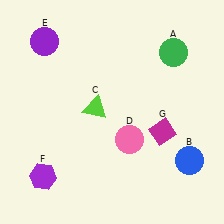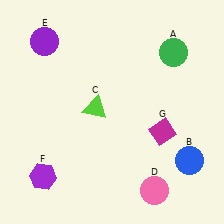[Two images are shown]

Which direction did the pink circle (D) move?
The pink circle (D) moved down.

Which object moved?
The pink circle (D) moved down.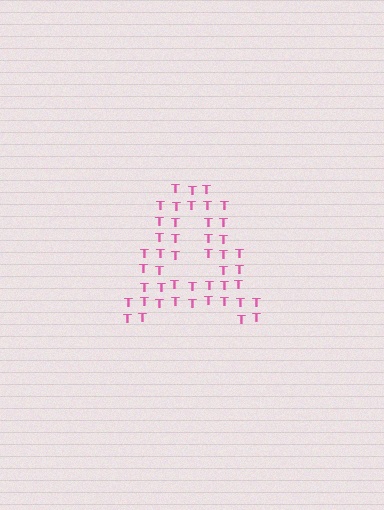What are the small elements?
The small elements are letter T's.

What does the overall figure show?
The overall figure shows the letter A.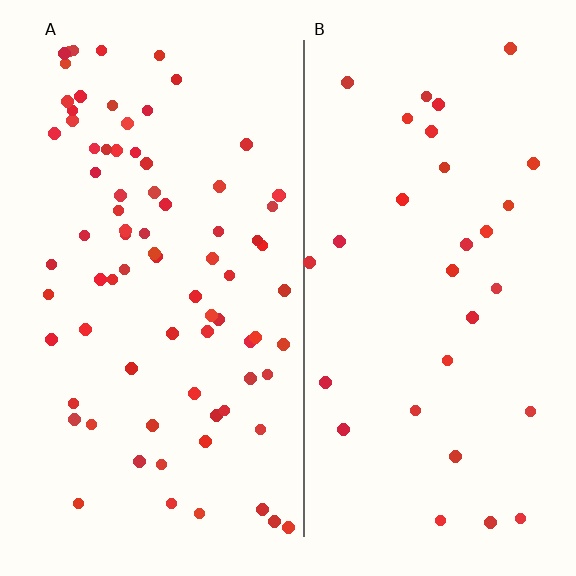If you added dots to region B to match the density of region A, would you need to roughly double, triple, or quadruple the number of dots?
Approximately triple.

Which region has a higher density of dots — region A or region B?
A (the left).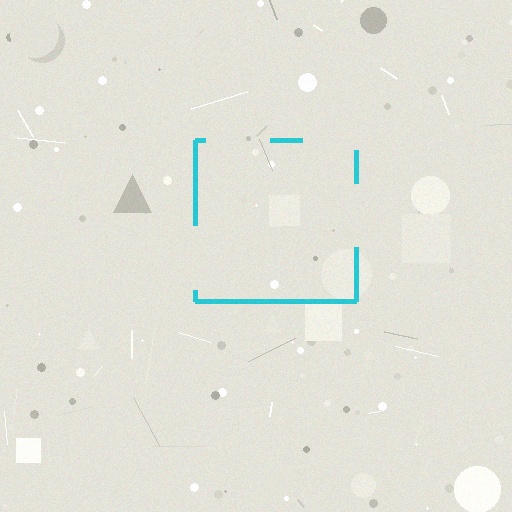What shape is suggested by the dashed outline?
The dashed outline suggests a square.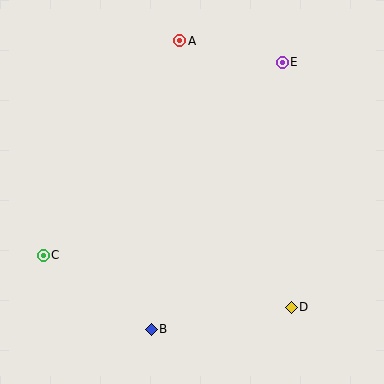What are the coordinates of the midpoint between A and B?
The midpoint between A and B is at (165, 185).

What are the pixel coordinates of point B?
Point B is at (151, 329).